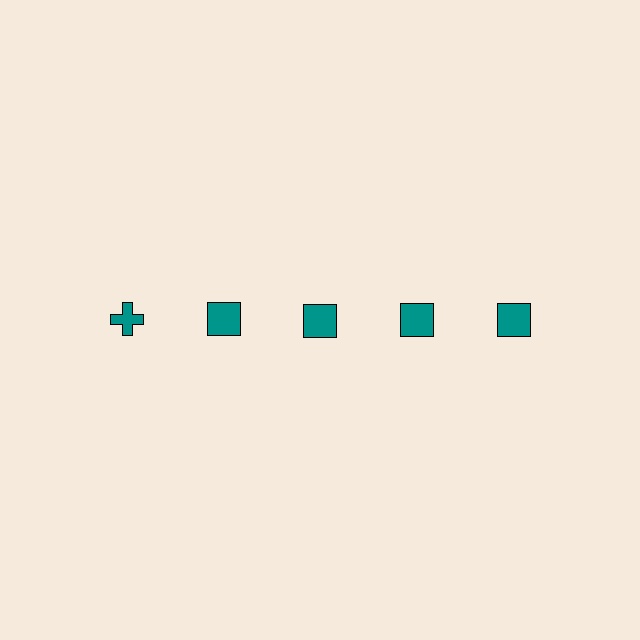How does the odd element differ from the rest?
It has a different shape: cross instead of square.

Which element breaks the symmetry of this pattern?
The teal cross in the top row, leftmost column breaks the symmetry. All other shapes are teal squares.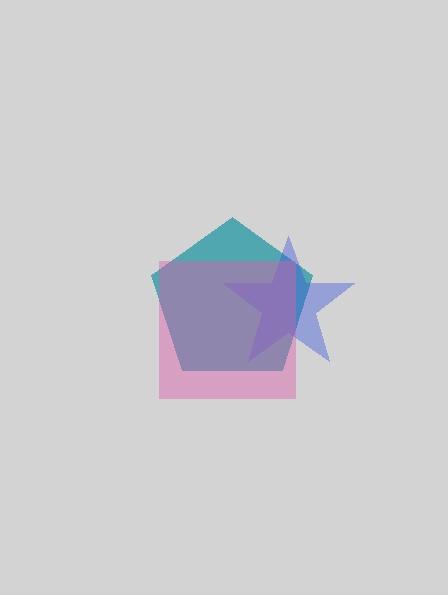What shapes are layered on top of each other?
The layered shapes are: a teal pentagon, a blue star, a pink square.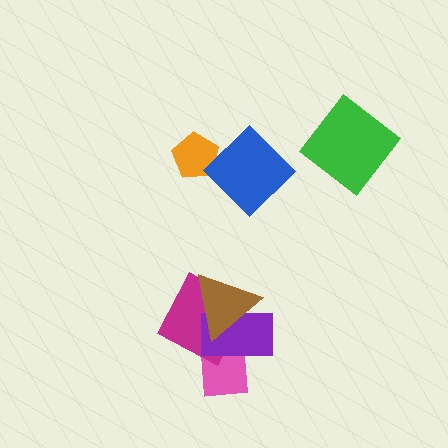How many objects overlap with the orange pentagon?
1 object overlaps with the orange pentagon.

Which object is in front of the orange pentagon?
The blue diamond is in front of the orange pentagon.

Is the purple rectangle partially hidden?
Yes, it is partially covered by another shape.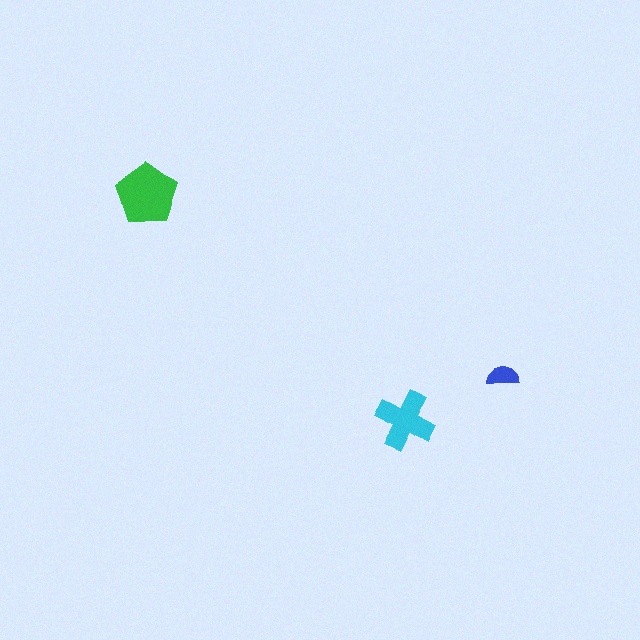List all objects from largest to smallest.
The green pentagon, the cyan cross, the blue semicircle.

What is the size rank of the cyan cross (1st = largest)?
2nd.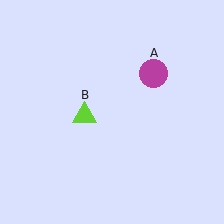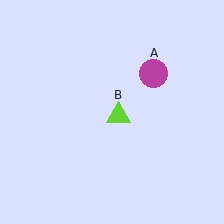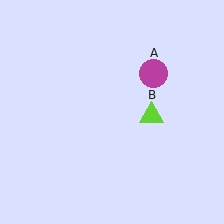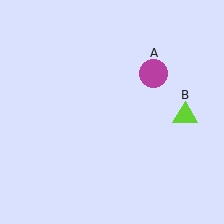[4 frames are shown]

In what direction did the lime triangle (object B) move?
The lime triangle (object B) moved right.